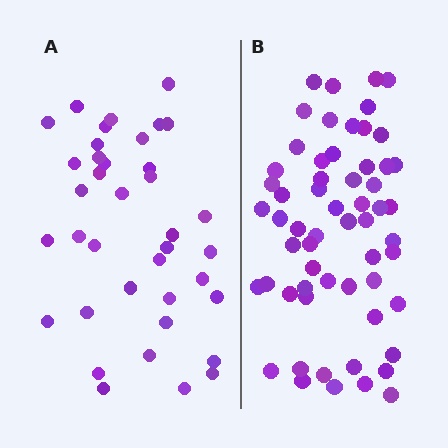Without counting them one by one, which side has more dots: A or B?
Region B (the right region) has more dots.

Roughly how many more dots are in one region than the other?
Region B has approximately 20 more dots than region A.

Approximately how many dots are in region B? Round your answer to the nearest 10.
About 60 dots. (The exact count is 59, which rounds to 60.)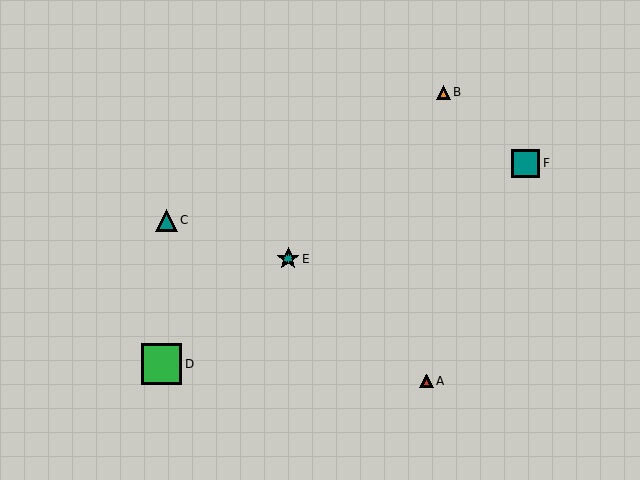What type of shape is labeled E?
Shape E is a teal star.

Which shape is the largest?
The green square (labeled D) is the largest.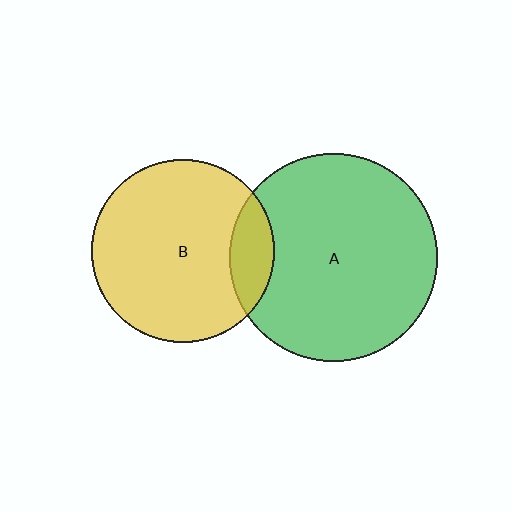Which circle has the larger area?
Circle A (green).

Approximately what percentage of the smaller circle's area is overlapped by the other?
Approximately 15%.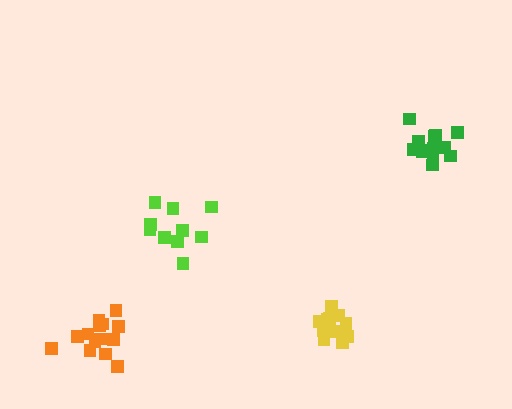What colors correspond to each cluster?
The clusters are colored: lime, orange, yellow, green.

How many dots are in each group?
Group 1: 10 dots, Group 2: 16 dots, Group 3: 11 dots, Group 4: 13 dots (50 total).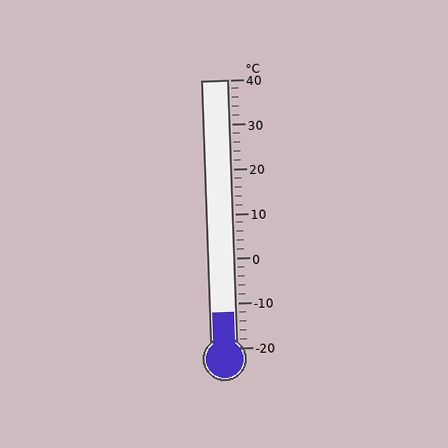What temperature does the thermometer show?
The thermometer shows approximately -12°C.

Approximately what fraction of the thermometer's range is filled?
The thermometer is filled to approximately 15% of its range.